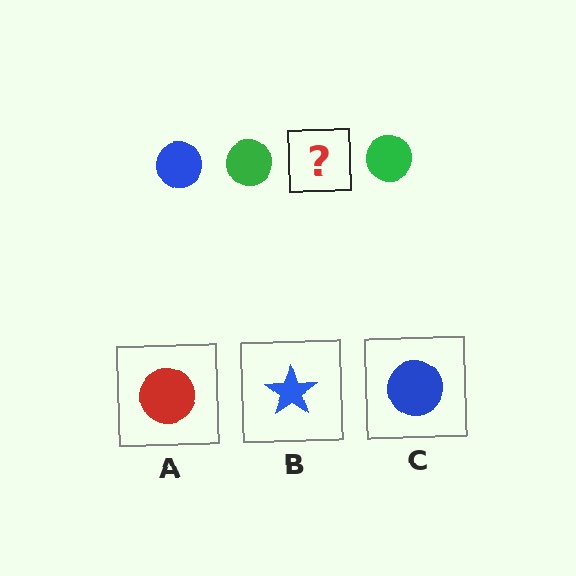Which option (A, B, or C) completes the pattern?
C.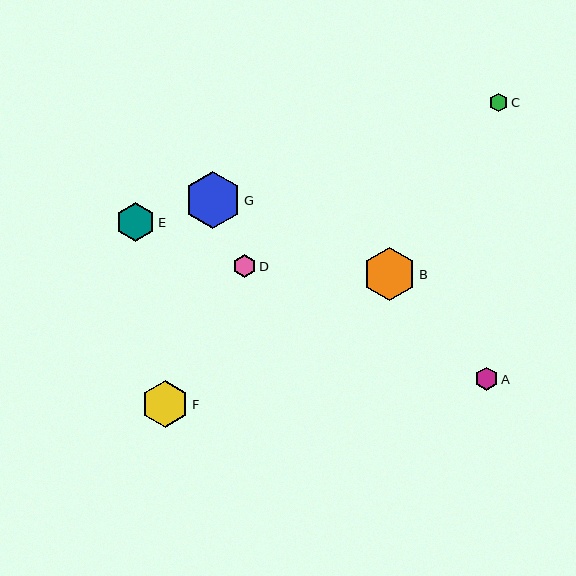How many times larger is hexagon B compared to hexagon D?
Hexagon B is approximately 2.3 times the size of hexagon D.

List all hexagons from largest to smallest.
From largest to smallest: G, B, F, E, A, D, C.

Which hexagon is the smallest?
Hexagon C is the smallest with a size of approximately 18 pixels.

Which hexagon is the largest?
Hexagon G is the largest with a size of approximately 57 pixels.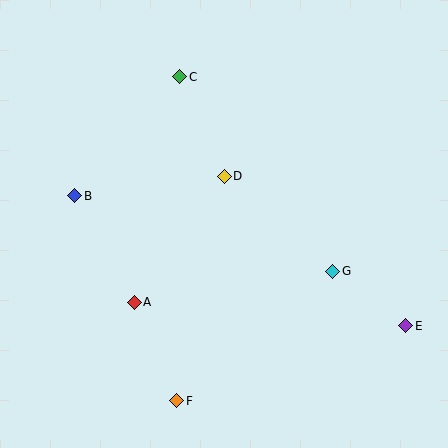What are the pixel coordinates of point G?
Point G is at (333, 271).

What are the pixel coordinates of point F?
Point F is at (177, 401).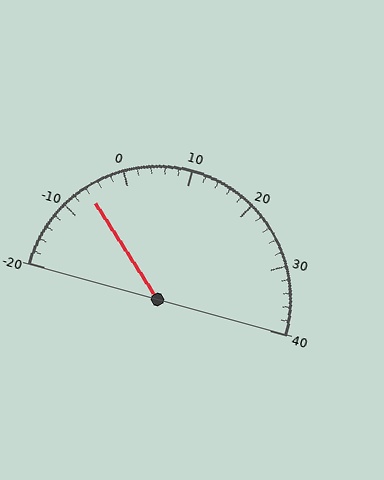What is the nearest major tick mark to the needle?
The nearest major tick mark is -10.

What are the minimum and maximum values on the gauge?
The gauge ranges from -20 to 40.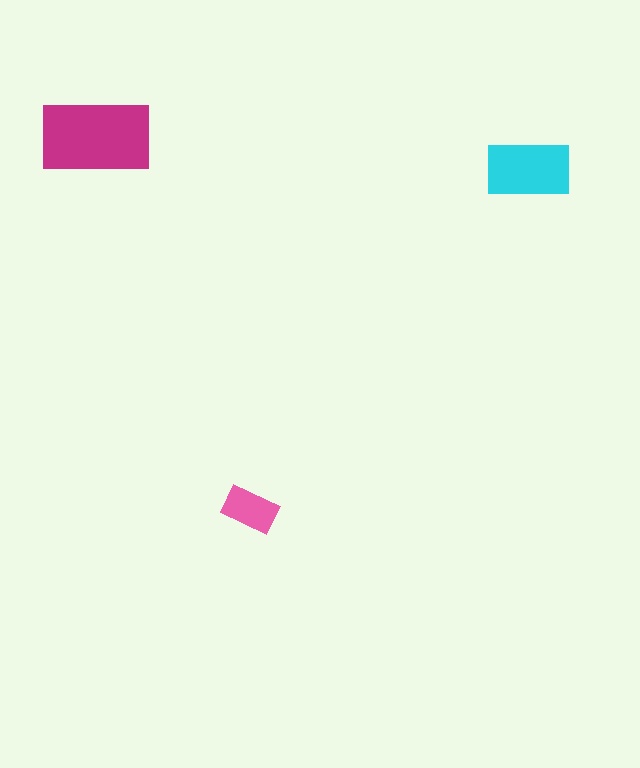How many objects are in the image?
There are 3 objects in the image.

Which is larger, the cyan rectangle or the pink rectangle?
The cyan one.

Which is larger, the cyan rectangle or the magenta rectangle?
The magenta one.